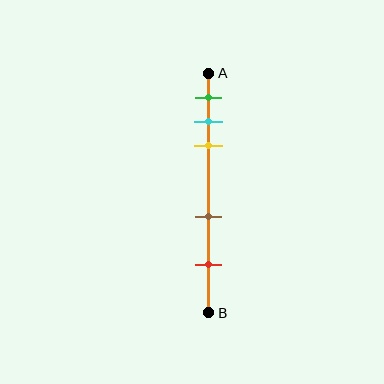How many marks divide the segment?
There are 5 marks dividing the segment.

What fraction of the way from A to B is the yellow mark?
The yellow mark is approximately 30% (0.3) of the way from A to B.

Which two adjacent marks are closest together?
The cyan and yellow marks are the closest adjacent pair.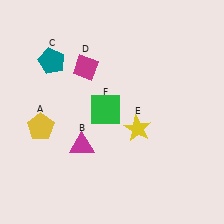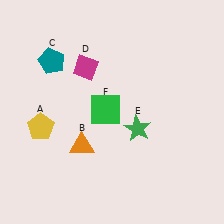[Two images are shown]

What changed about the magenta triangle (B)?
In Image 1, B is magenta. In Image 2, it changed to orange.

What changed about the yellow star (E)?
In Image 1, E is yellow. In Image 2, it changed to green.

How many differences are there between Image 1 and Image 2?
There are 2 differences between the two images.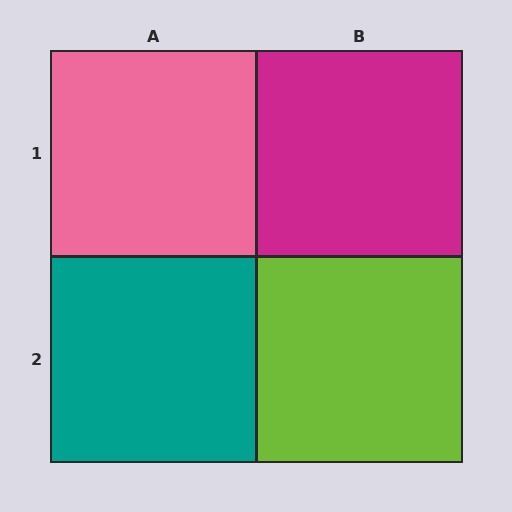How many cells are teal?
1 cell is teal.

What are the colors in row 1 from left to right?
Pink, magenta.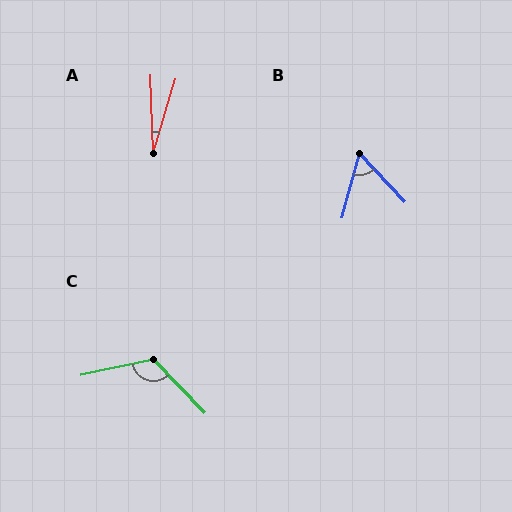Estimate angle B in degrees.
Approximately 58 degrees.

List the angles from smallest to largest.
A (18°), B (58°), C (122°).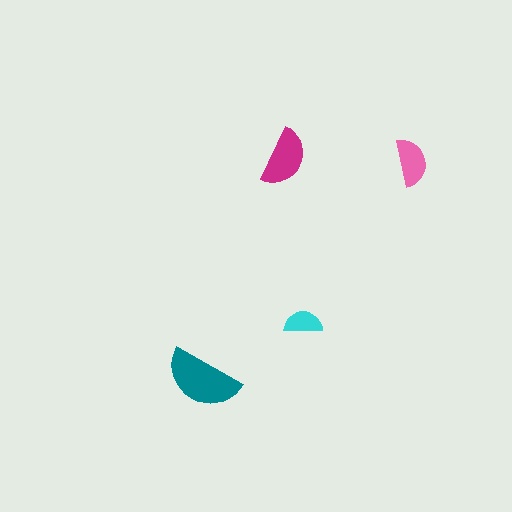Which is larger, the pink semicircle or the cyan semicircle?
The pink one.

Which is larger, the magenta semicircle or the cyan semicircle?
The magenta one.